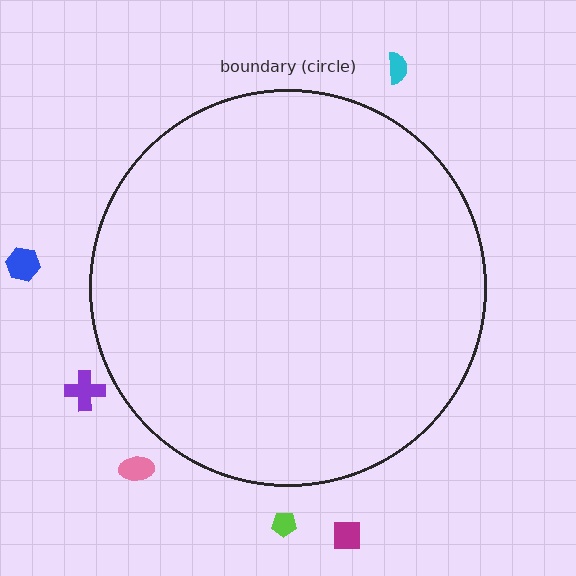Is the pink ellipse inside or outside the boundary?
Outside.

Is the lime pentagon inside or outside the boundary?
Outside.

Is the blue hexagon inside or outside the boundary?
Outside.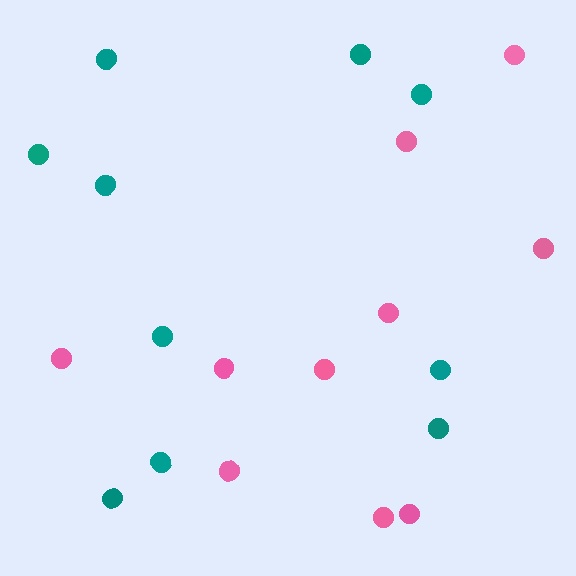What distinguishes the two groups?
There are 2 groups: one group of teal circles (10) and one group of pink circles (10).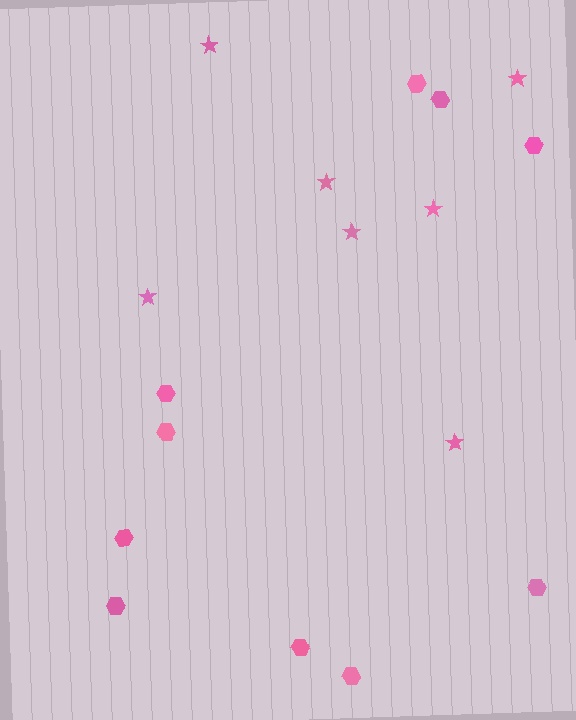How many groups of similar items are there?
There are 2 groups: one group of hexagons (10) and one group of stars (7).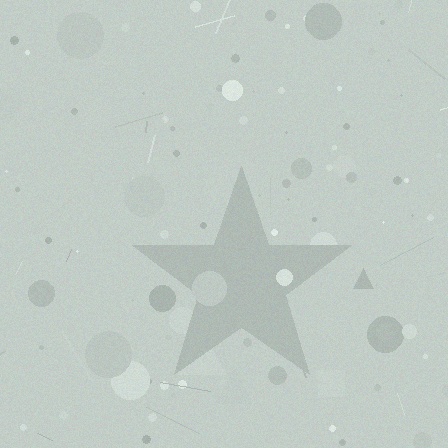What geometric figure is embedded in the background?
A star is embedded in the background.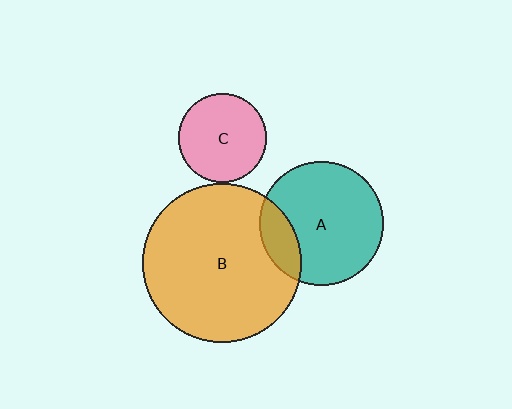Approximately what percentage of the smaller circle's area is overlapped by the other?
Approximately 20%.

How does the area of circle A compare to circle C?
Approximately 1.9 times.